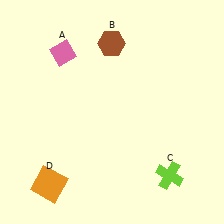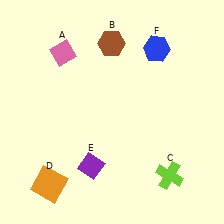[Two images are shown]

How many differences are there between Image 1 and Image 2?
There are 2 differences between the two images.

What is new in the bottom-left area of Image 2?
A purple diamond (E) was added in the bottom-left area of Image 2.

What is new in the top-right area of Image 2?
A blue hexagon (F) was added in the top-right area of Image 2.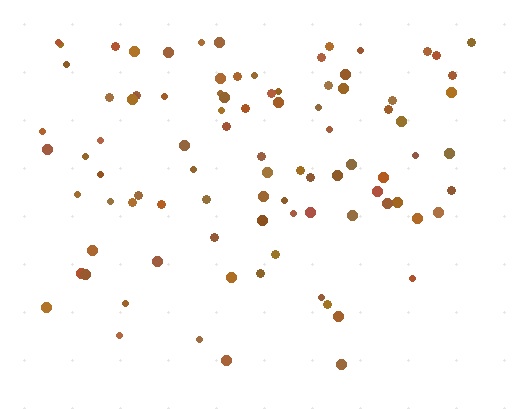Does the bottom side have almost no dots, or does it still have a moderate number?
Still a moderate number, just noticeably fewer than the top.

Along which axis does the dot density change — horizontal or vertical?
Vertical.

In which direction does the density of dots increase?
From bottom to top, with the top side densest.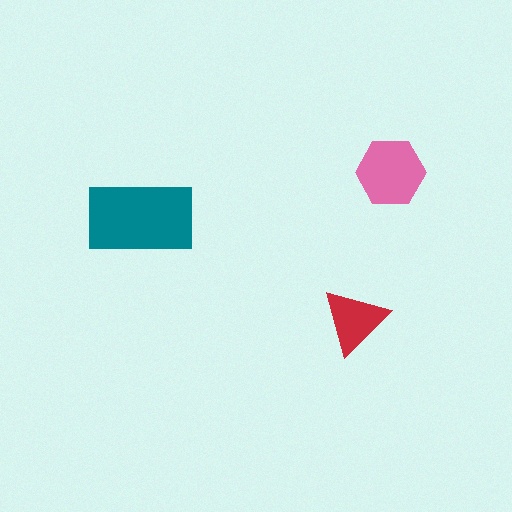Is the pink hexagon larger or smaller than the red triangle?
Larger.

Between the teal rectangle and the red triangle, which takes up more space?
The teal rectangle.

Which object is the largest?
The teal rectangle.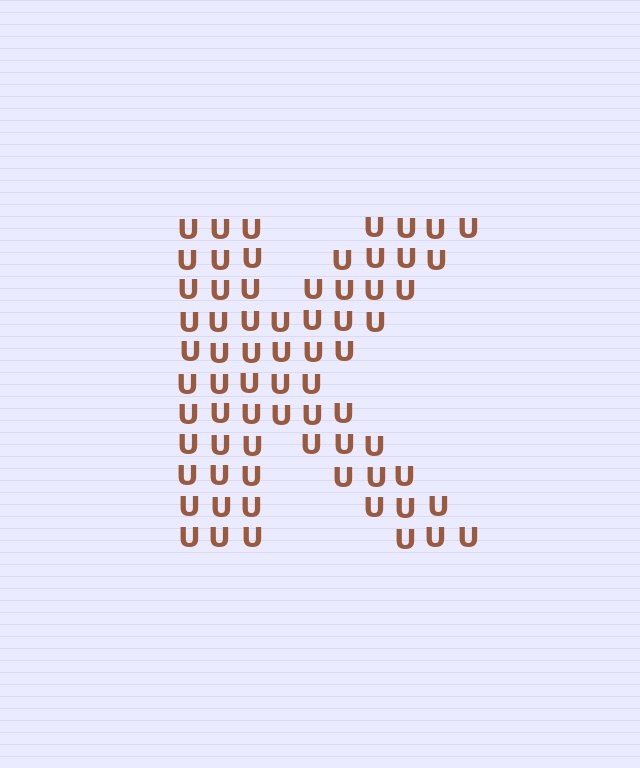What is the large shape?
The large shape is the letter K.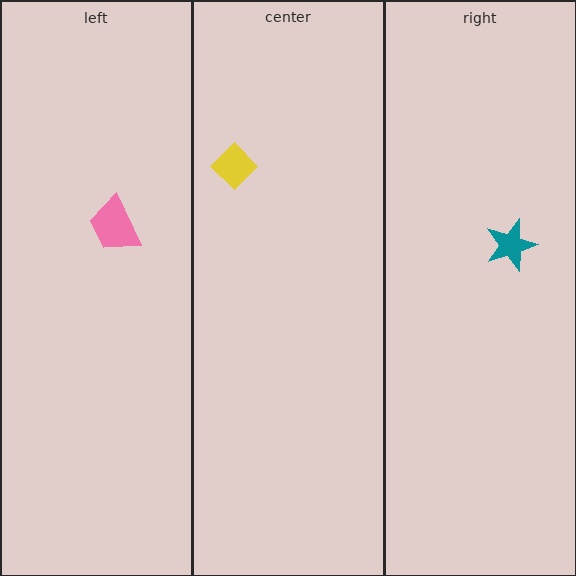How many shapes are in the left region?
1.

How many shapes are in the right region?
1.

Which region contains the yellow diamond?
The center region.